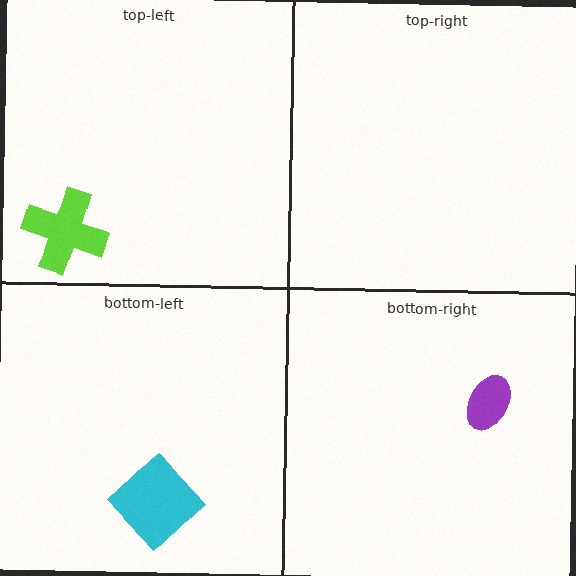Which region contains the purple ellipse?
The bottom-right region.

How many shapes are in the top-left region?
1.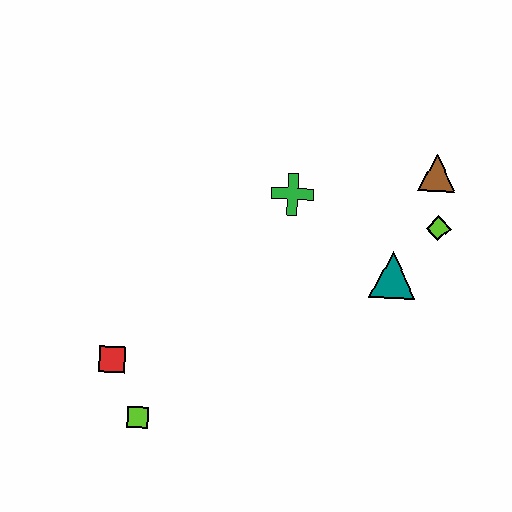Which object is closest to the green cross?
The teal triangle is closest to the green cross.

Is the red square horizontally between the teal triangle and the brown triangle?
No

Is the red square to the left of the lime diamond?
Yes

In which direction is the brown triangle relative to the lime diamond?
The brown triangle is above the lime diamond.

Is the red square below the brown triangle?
Yes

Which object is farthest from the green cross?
The lime square is farthest from the green cross.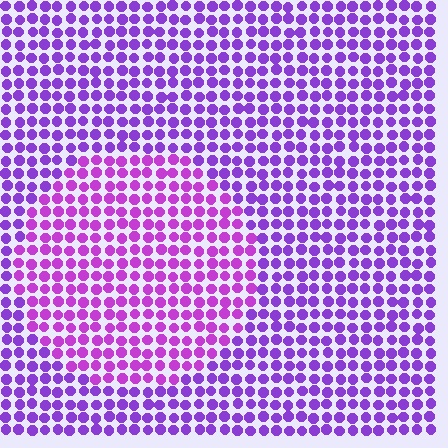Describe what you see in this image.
The image is filled with small purple elements in a uniform arrangement. A circle-shaped region is visible where the elements are tinted to a slightly different hue, forming a subtle color boundary.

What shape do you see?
I see a circle.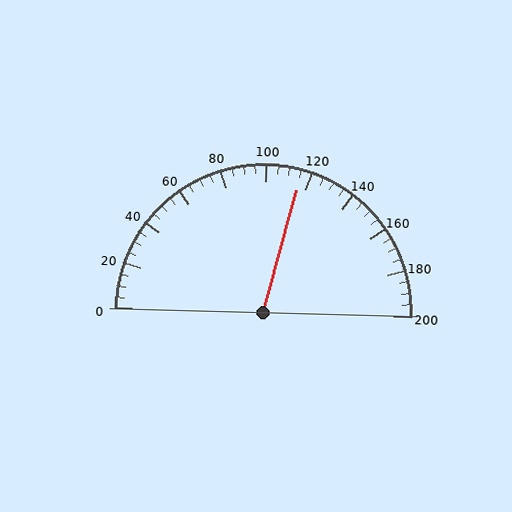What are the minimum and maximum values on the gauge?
The gauge ranges from 0 to 200.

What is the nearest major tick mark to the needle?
The nearest major tick mark is 120.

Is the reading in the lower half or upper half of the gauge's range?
The reading is in the upper half of the range (0 to 200).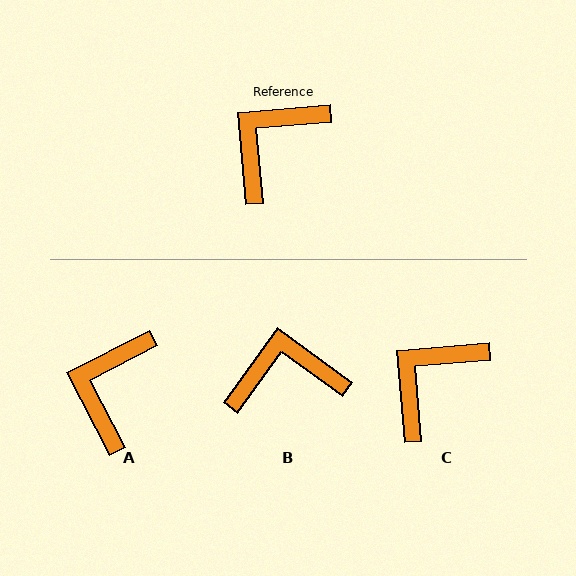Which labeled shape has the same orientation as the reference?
C.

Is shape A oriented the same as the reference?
No, it is off by about 22 degrees.